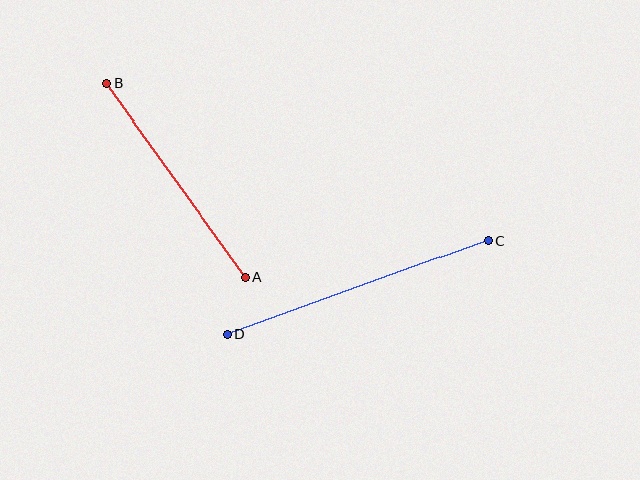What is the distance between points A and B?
The distance is approximately 238 pixels.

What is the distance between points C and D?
The distance is approximately 278 pixels.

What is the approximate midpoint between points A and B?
The midpoint is at approximately (176, 180) pixels.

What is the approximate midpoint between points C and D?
The midpoint is at approximately (357, 287) pixels.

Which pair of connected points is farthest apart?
Points C and D are farthest apart.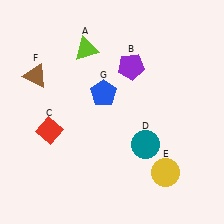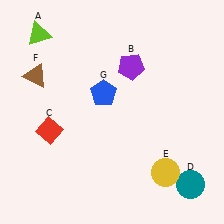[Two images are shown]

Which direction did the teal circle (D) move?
The teal circle (D) moved right.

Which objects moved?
The objects that moved are: the lime triangle (A), the teal circle (D).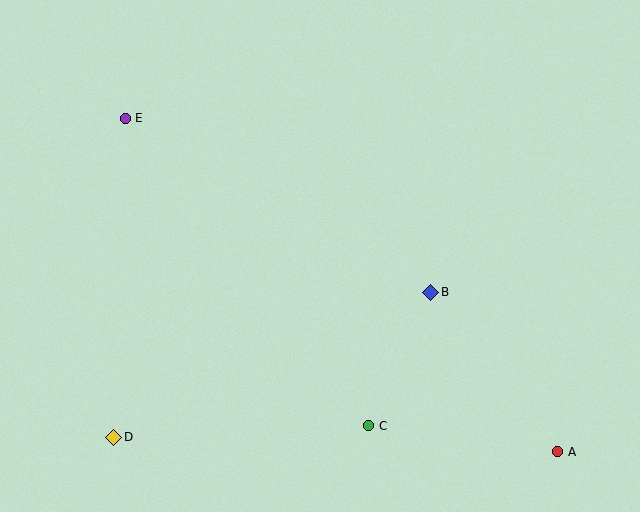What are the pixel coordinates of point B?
Point B is at (431, 292).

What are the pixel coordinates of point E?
Point E is at (125, 118).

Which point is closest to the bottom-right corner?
Point A is closest to the bottom-right corner.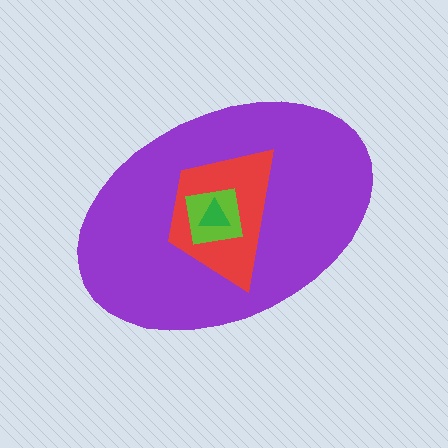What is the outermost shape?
The purple ellipse.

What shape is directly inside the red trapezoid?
The lime square.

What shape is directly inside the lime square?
The green triangle.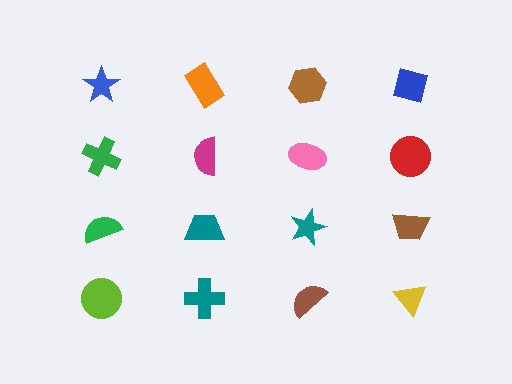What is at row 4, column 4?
A yellow triangle.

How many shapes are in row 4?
4 shapes.